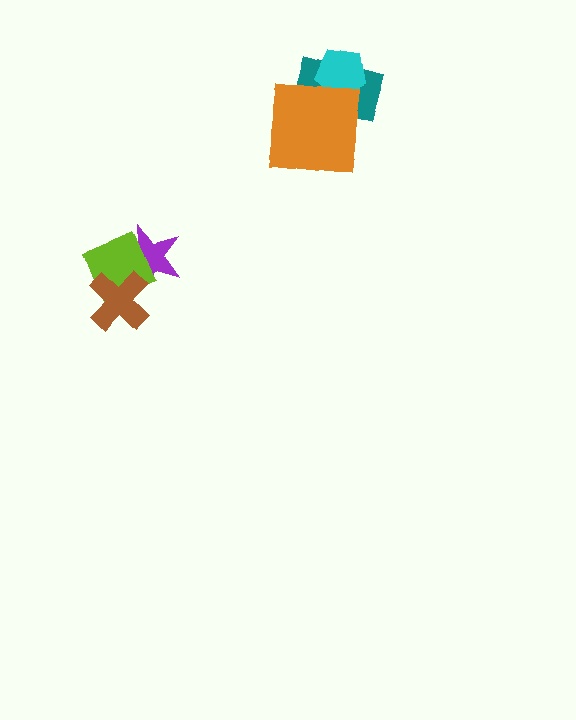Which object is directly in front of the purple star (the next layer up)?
The lime square is directly in front of the purple star.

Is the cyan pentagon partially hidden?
Yes, it is partially covered by another shape.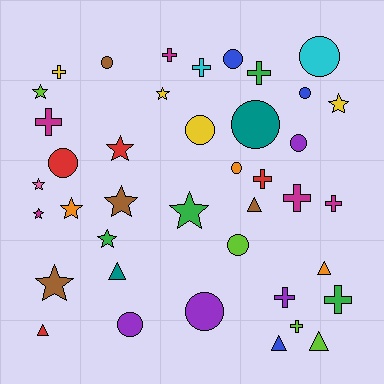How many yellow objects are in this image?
There are 4 yellow objects.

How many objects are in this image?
There are 40 objects.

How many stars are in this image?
There are 11 stars.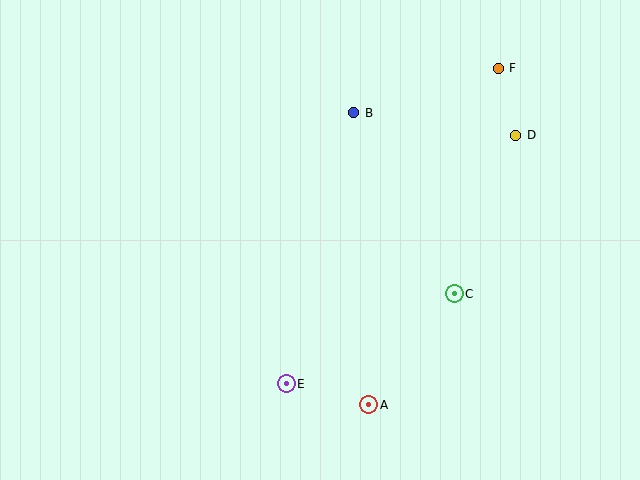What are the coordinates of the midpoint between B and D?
The midpoint between B and D is at (435, 124).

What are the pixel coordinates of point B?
Point B is at (354, 113).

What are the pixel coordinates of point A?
Point A is at (369, 405).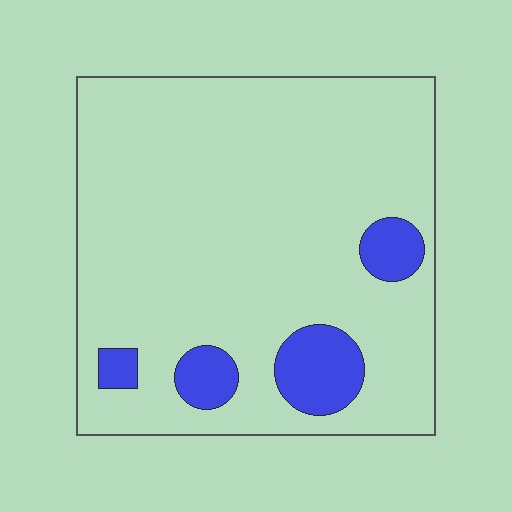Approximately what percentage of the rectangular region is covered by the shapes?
Approximately 10%.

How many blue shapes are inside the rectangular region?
4.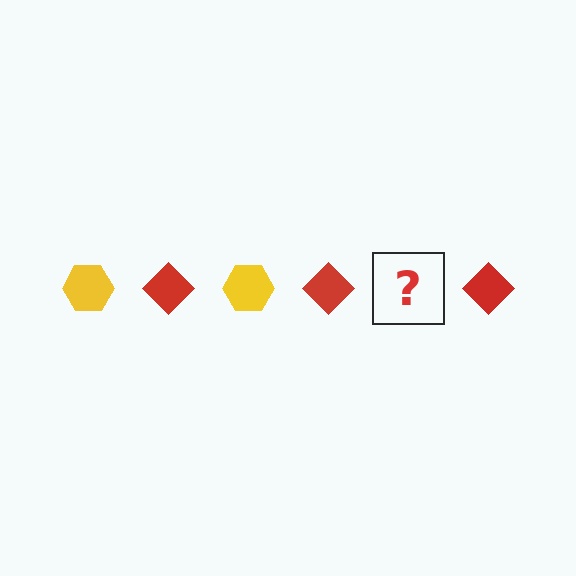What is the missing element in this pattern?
The missing element is a yellow hexagon.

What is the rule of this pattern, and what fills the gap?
The rule is that the pattern alternates between yellow hexagon and red diamond. The gap should be filled with a yellow hexagon.